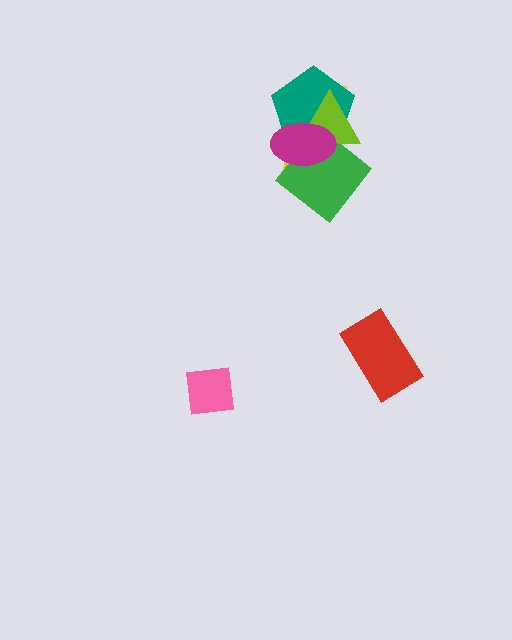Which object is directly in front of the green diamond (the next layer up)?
The lime triangle is directly in front of the green diamond.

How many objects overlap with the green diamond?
4 objects overlap with the green diamond.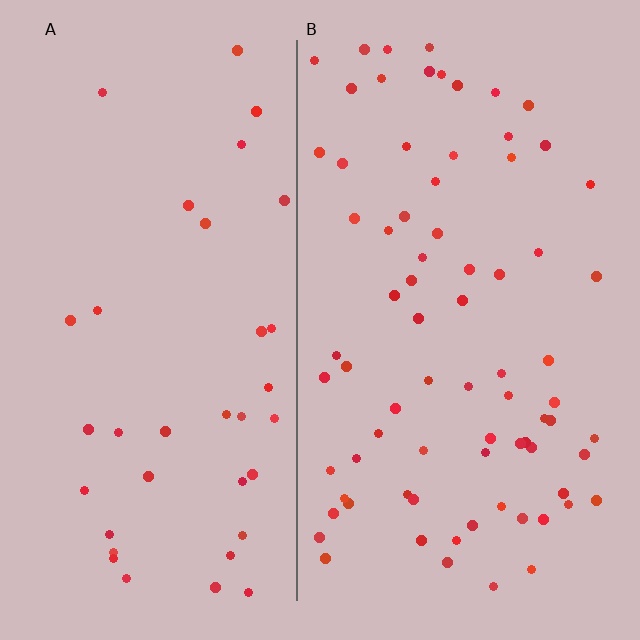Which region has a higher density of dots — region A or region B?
B (the right).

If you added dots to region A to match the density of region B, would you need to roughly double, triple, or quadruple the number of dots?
Approximately double.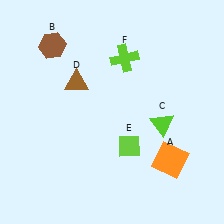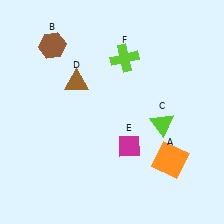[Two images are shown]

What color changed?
The diamond (E) changed from lime in Image 1 to magenta in Image 2.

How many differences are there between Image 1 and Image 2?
There is 1 difference between the two images.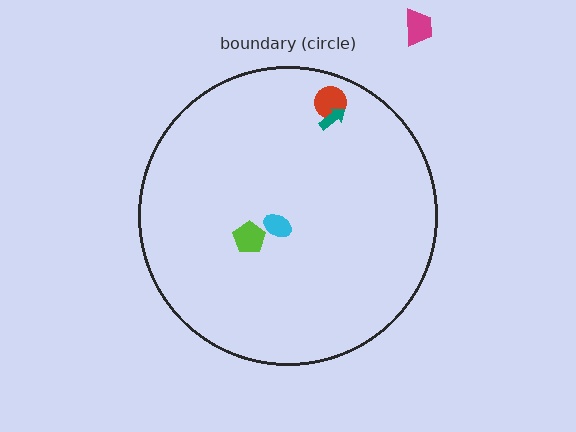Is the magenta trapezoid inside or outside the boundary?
Outside.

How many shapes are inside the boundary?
4 inside, 1 outside.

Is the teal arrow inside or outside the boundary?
Inside.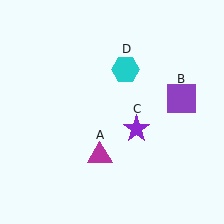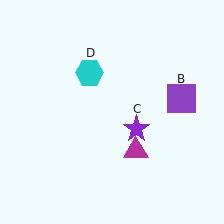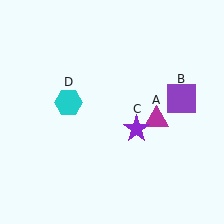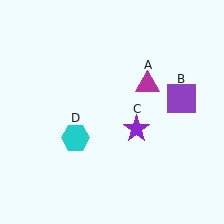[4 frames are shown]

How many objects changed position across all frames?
2 objects changed position: magenta triangle (object A), cyan hexagon (object D).